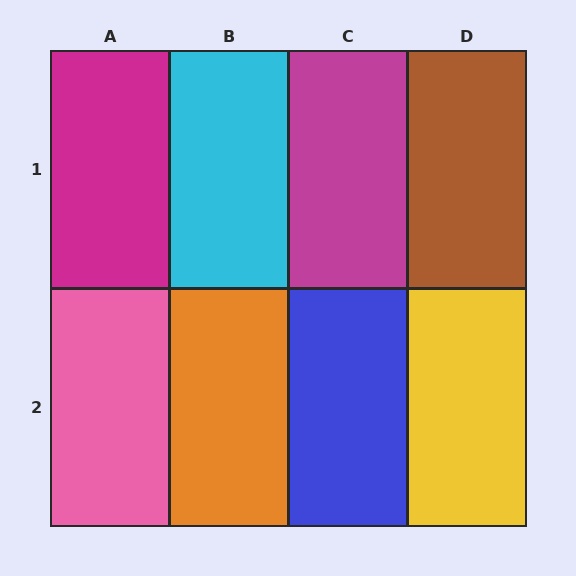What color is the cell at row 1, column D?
Brown.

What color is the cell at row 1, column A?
Magenta.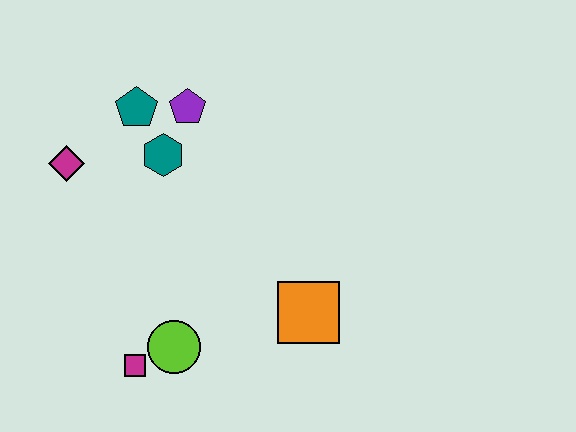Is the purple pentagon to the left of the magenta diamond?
No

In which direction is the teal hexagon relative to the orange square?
The teal hexagon is above the orange square.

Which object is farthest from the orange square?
The magenta diamond is farthest from the orange square.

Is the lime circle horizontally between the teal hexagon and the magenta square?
No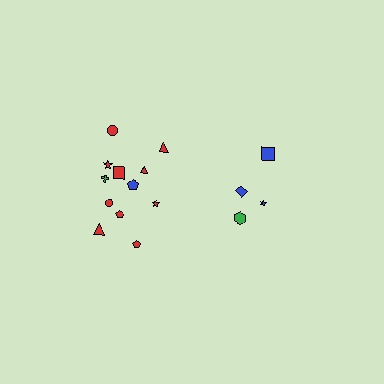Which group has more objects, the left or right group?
The left group.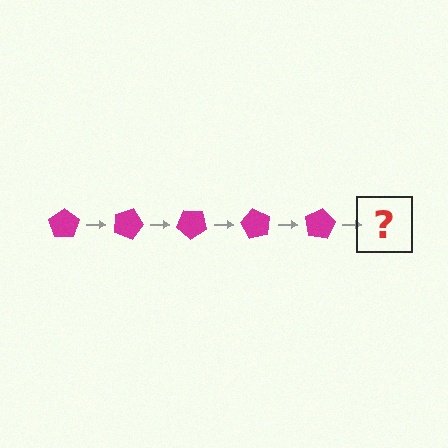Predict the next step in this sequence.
The next step is a magenta pentagon rotated 100 degrees.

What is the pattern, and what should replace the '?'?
The pattern is that the pentagon rotates 20 degrees each step. The '?' should be a magenta pentagon rotated 100 degrees.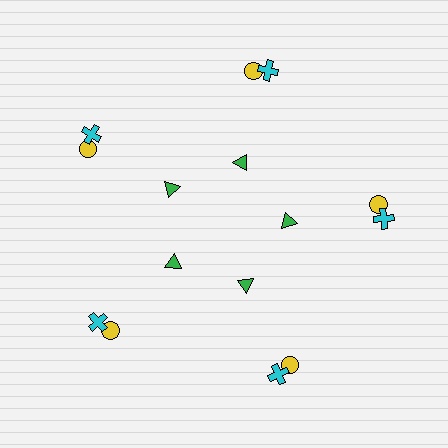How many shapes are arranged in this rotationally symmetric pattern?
There are 15 shapes, arranged in 5 groups of 3.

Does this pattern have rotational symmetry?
Yes, this pattern has 5-fold rotational symmetry. It looks the same after rotating 72 degrees around the center.